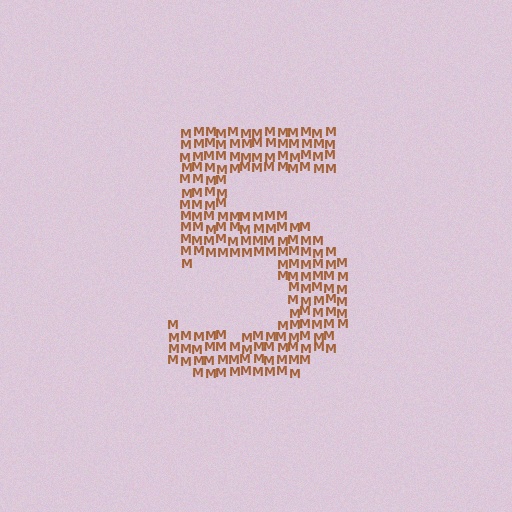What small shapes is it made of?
It is made of small letter M's.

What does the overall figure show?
The overall figure shows the digit 5.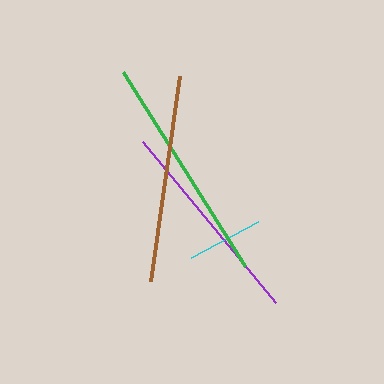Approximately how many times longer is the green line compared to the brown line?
The green line is approximately 1.1 times the length of the brown line.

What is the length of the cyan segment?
The cyan segment is approximately 76 pixels long.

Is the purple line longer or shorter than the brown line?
The purple line is longer than the brown line.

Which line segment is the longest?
The green line is the longest at approximately 229 pixels.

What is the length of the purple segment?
The purple segment is approximately 208 pixels long.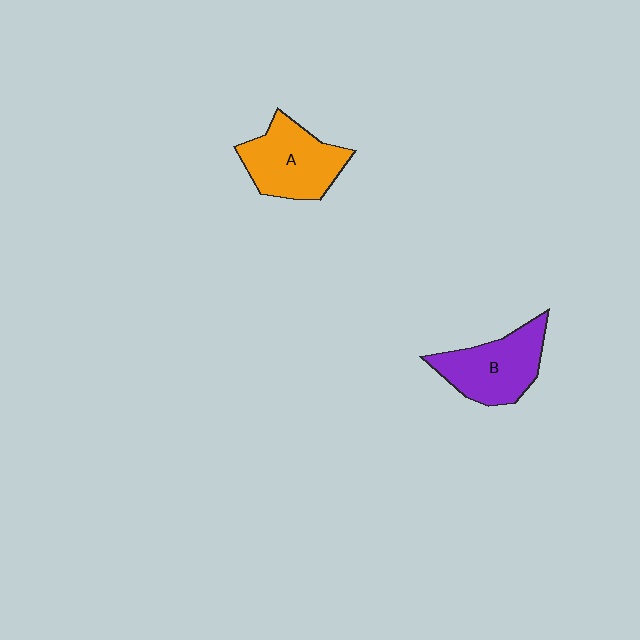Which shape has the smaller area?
Shape B (purple).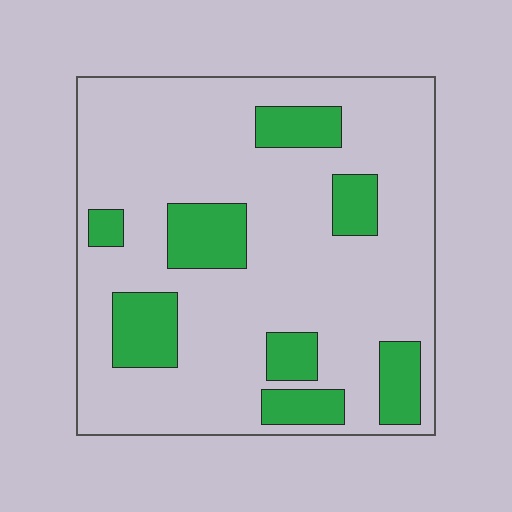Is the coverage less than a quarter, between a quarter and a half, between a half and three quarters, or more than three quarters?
Less than a quarter.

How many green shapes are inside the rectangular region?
8.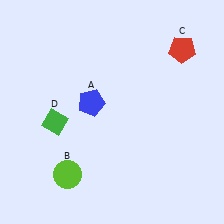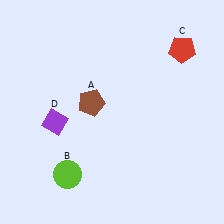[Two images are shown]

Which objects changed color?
A changed from blue to brown. D changed from green to purple.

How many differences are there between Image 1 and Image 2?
There are 2 differences between the two images.